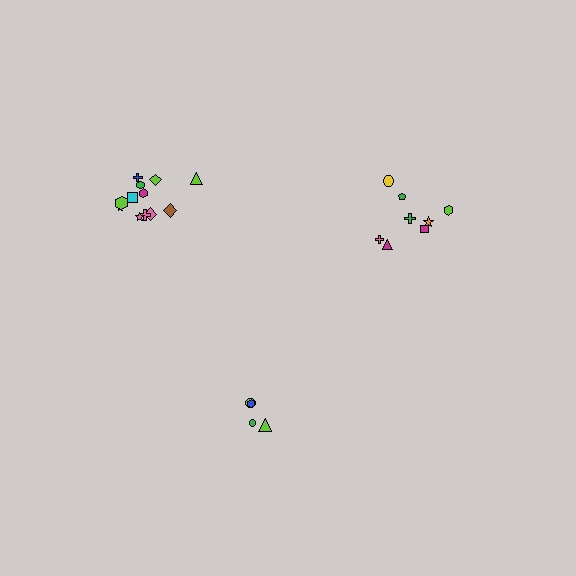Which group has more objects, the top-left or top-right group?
The top-left group.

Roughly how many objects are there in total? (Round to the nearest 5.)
Roughly 25 objects in total.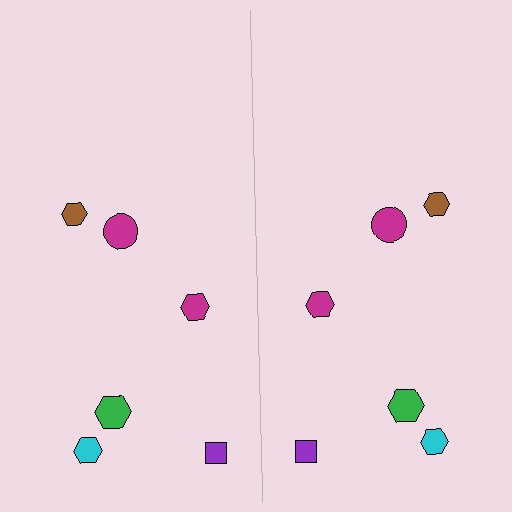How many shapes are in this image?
There are 12 shapes in this image.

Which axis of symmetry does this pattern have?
The pattern has a vertical axis of symmetry running through the center of the image.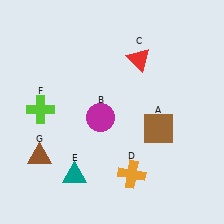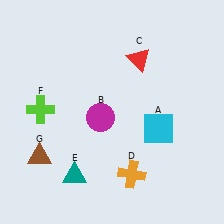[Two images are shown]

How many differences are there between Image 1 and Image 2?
There is 1 difference between the two images.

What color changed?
The square (A) changed from brown in Image 1 to cyan in Image 2.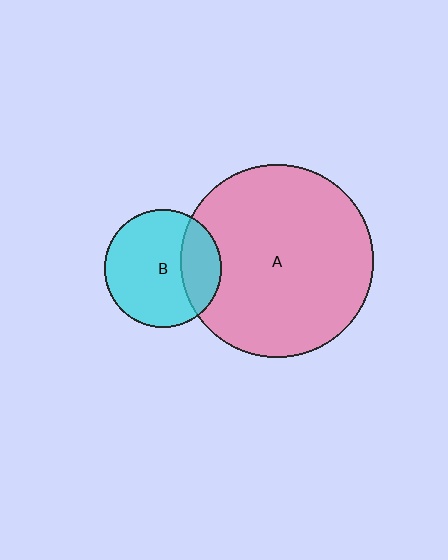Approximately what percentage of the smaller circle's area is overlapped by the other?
Approximately 25%.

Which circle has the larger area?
Circle A (pink).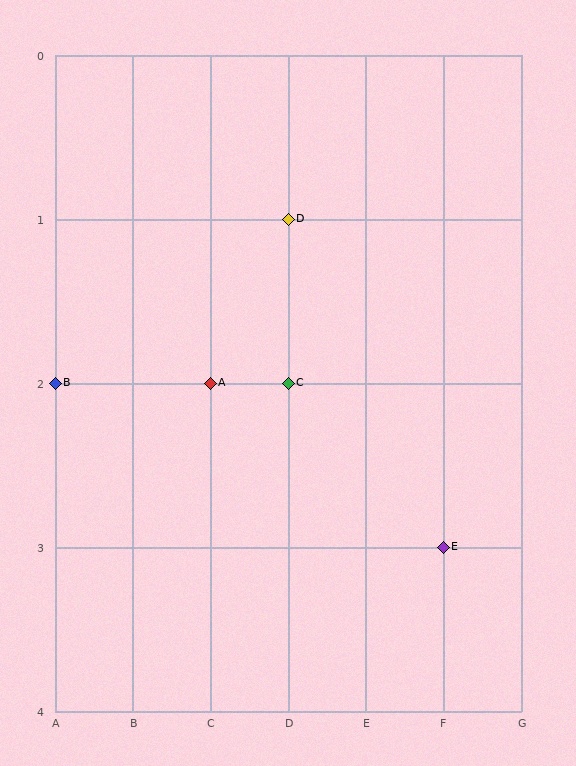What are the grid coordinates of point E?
Point E is at grid coordinates (F, 3).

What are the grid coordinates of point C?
Point C is at grid coordinates (D, 2).